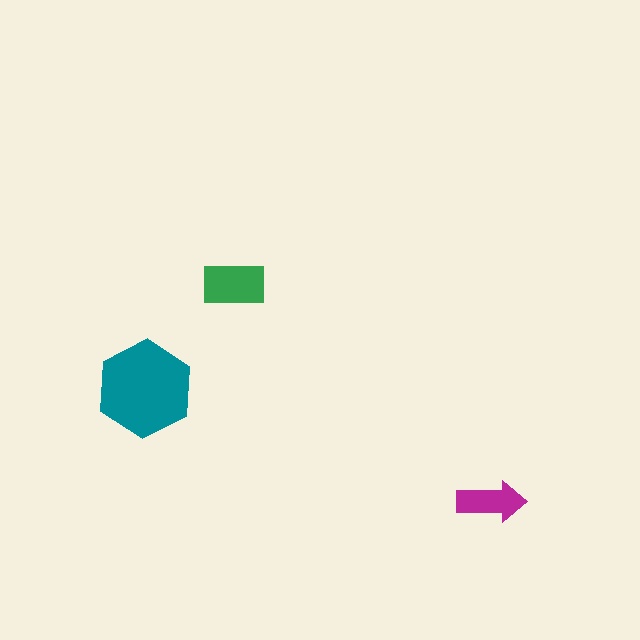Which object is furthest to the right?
The magenta arrow is rightmost.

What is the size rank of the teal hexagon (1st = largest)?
1st.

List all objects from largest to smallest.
The teal hexagon, the green rectangle, the magenta arrow.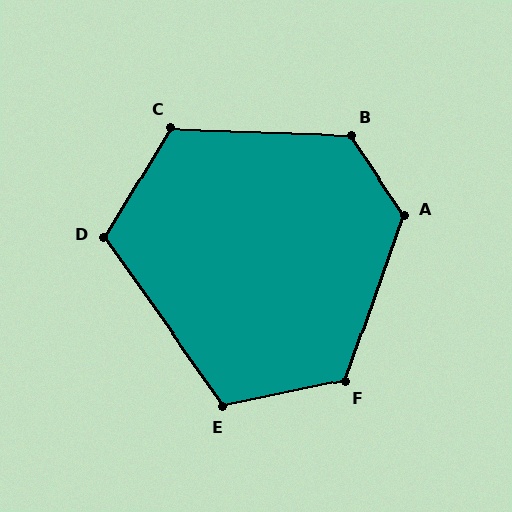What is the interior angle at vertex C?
Approximately 119 degrees (obtuse).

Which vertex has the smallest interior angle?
D, at approximately 113 degrees.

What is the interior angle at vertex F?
Approximately 121 degrees (obtuse).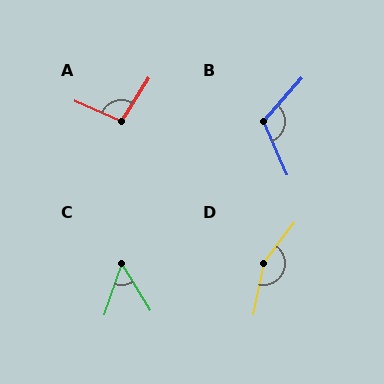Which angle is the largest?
D, at approximately 154 degrees.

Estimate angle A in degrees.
Approximately 98 degrees.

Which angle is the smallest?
C, at approximately 50 degrees.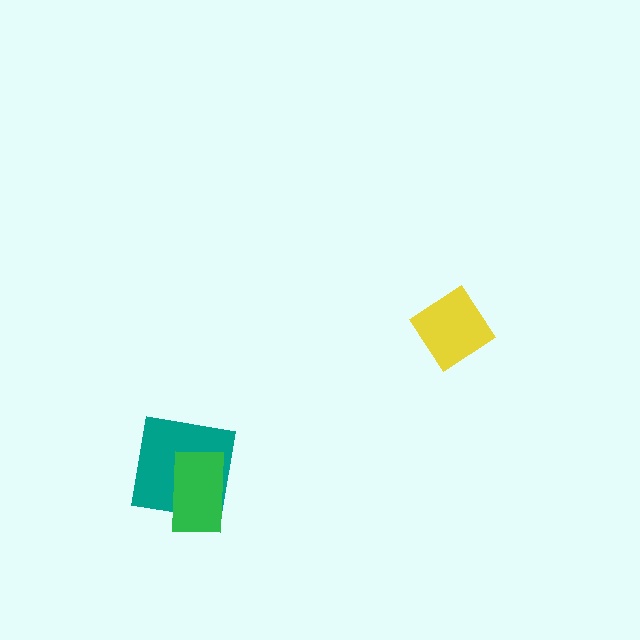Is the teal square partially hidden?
Yes, it is partially covered by another shape.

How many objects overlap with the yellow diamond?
0 objects overlap with the yellow diamond.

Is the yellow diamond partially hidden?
No, no other shape covers it.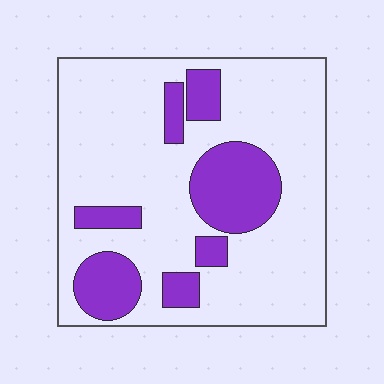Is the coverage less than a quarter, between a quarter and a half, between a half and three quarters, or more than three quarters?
Less than a quarter.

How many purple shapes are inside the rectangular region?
7.